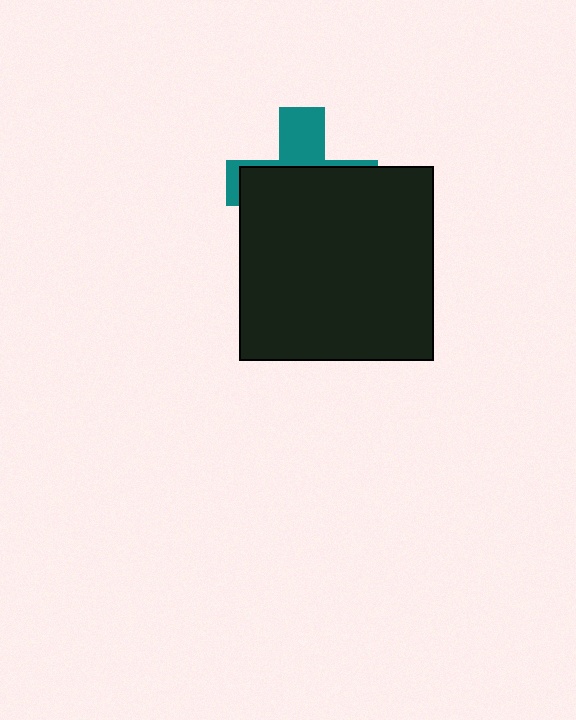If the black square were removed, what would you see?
You would see the complete teal cross.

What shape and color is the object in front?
The object in front is a black square.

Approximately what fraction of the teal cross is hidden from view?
Roughly 67% of the teal cross is hidden behind the black square.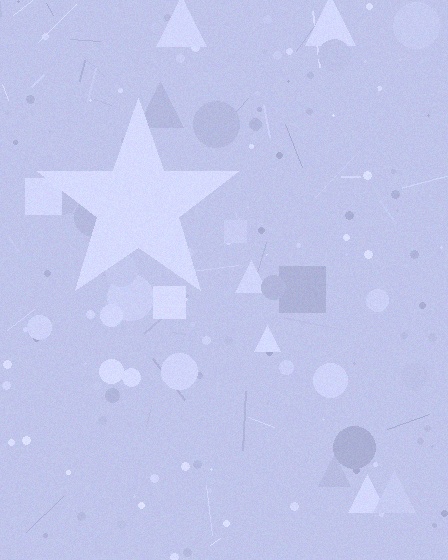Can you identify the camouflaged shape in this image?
The camouflaged shape is a star.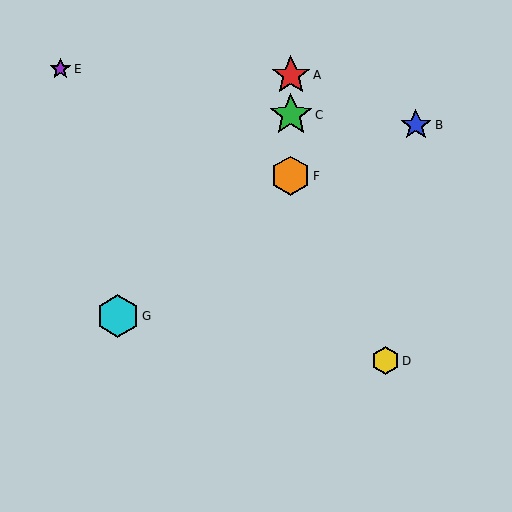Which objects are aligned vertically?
Objects A, C, F are aligned vertically.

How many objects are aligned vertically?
3 objects (A, C, F) are aligned vertically.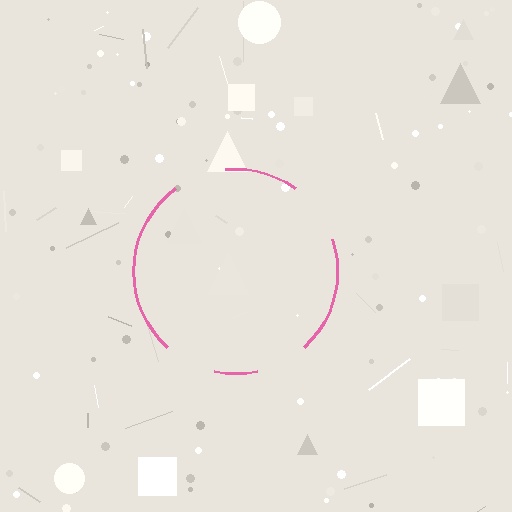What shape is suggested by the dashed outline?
The dashed outline suggests a circle.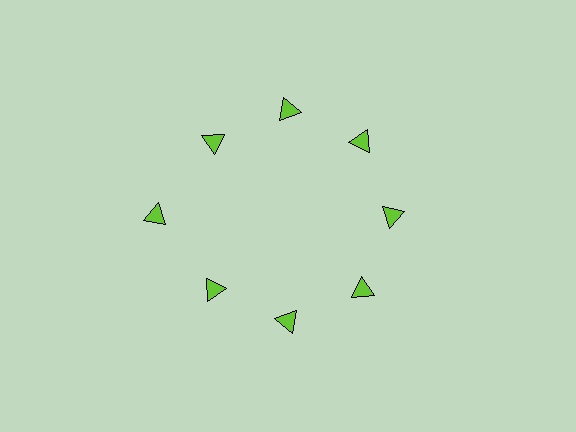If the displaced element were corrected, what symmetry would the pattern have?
It would have 8-fold rotational symmetry — the pattern would map onto itself every 45 degrees.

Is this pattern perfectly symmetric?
No. The 8 lime triangles are arranged in a ring, but one element near the 9 o'clock position is pushed outward from the center, breaking the 8-fold rotational symmetry.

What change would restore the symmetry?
The symmetry would be restored by moving it inward, back onto the ring so that all 8 triangles sit at equal angles and equal distance from the center.